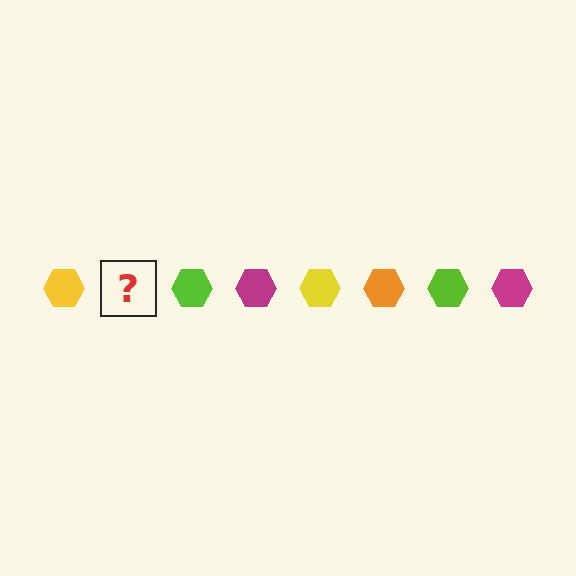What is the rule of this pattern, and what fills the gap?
The rule is that the pattern cycles through yellow, orange, lime, magenta hexagons. The gap should be filled with an orange hexagon.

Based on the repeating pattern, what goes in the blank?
The blank should be an orange hexagon.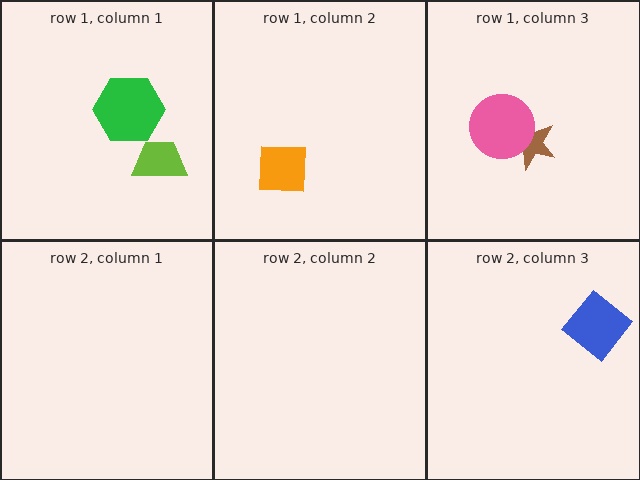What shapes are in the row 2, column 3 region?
The blue diamond.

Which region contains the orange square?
The row 1, column 2 region.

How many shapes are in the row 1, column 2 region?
1.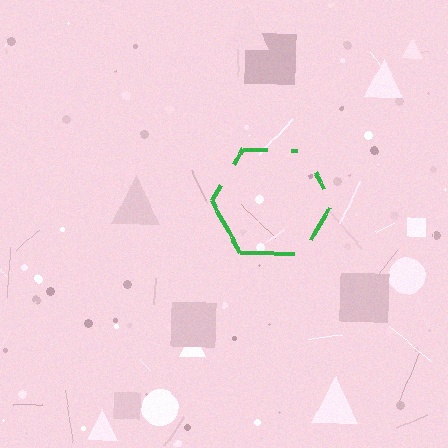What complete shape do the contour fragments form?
The contour fragments form a hexagon.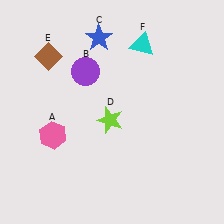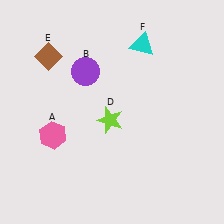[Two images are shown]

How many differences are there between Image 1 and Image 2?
There is 1 difference between the two images.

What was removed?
The blue star (C) was removed in Image 2.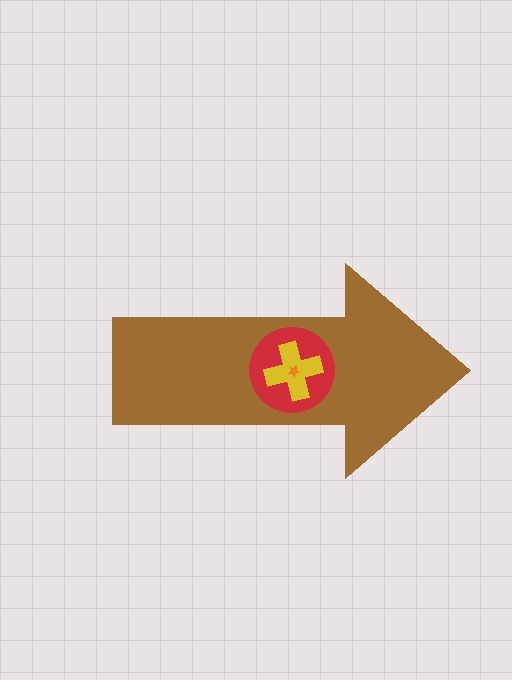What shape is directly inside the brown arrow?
The red circle.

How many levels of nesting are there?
4.